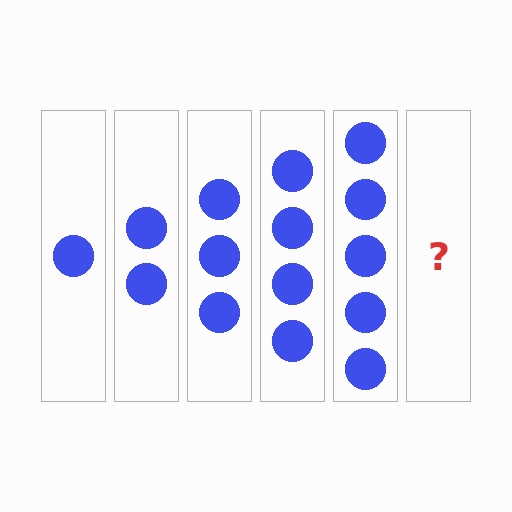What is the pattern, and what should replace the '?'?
The pattern is that each step adds one more circle. The '?' should be 6 circles.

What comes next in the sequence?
The next element should be 6 circles.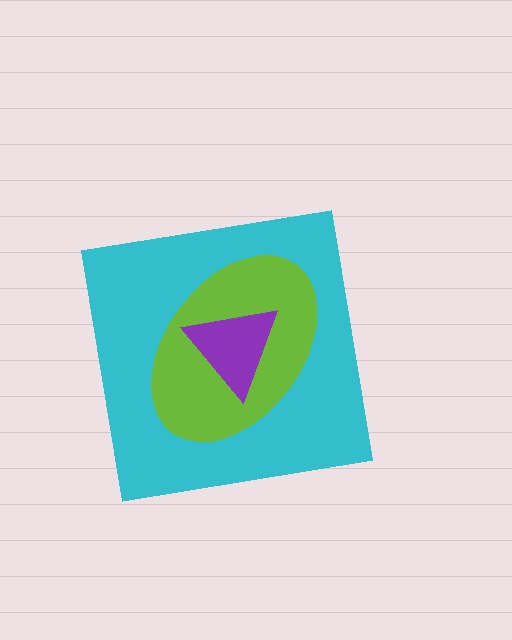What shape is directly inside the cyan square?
The lime ellipse.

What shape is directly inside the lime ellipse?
The purple triangle.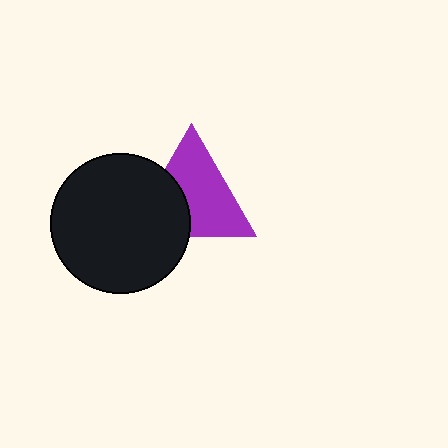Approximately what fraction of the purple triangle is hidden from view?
Roughly 36% of the purple triangle is hidden behind the black circle.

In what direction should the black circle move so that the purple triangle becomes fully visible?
The black circle should move left. That is the shortest direction to clear the overlap and leave the purple triangle fully visible.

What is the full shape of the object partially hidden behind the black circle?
The partially hidden object is a purple triangle.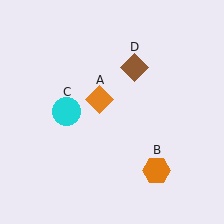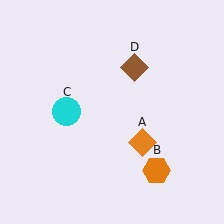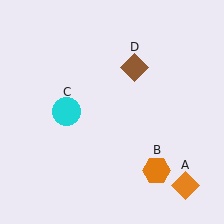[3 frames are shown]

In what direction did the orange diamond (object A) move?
The orange diamond (object A) moved down and to the right.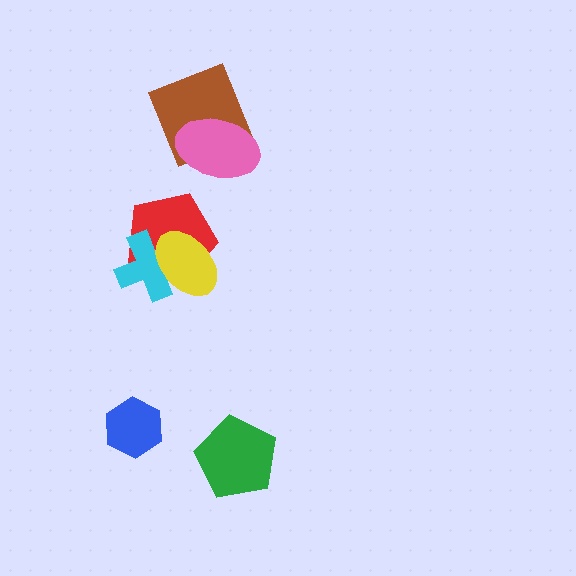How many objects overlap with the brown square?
1 object overlaps with the brown square.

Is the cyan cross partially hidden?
Yes, it is partially covered by another shape.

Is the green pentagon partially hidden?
No, no other shape covers it.